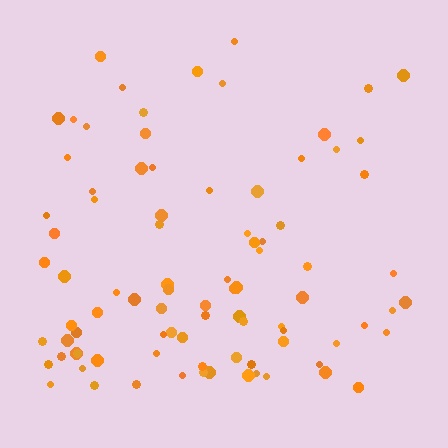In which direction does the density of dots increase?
From top to bottom, with the bottom side densest.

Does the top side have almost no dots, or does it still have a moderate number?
Still a moderate number, just noticeably fewer than the bottom.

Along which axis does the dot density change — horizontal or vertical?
Vertical.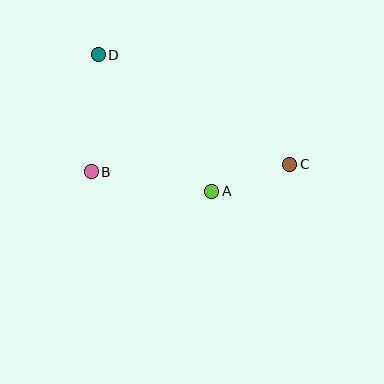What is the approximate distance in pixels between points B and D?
The distance between B and D is approximately 117 pixels.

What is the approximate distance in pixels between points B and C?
The distance between B and C is approximately 199 pixels.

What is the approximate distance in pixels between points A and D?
The distance between A and D is approximately 178 pixels.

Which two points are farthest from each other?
Points C and D are farthest from each other.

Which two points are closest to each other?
Points A and C are closest to each other.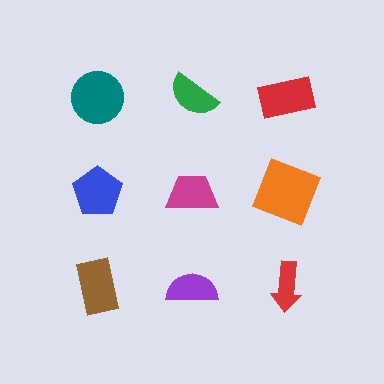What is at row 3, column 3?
A red arrow.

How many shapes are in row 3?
3 shapes.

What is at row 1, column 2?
A green semicircle.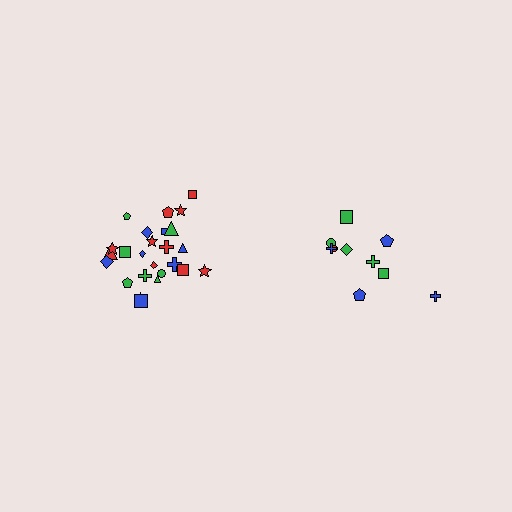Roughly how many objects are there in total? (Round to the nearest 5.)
Roughly 35 objects in total.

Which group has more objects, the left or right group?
The left group.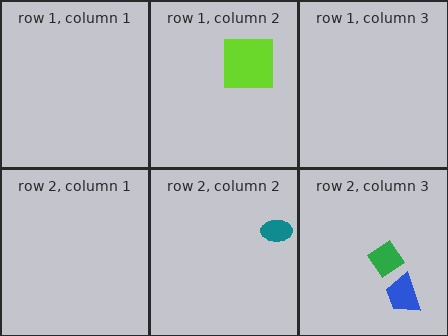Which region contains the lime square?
The row 1, column 2 region.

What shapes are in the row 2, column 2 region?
The teal ellipse.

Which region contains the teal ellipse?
The row 2, column 2 region.